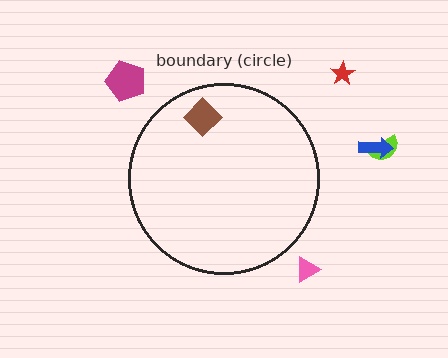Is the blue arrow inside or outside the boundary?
Outside.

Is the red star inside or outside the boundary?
Outside.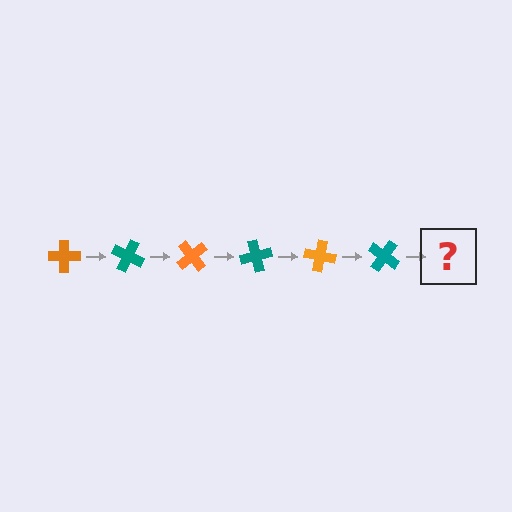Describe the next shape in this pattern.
It should be an orange cross, rotated 150 degrees from the start.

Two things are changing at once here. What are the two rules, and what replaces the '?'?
The two rules are that it rotates 25 degrees each step and the color cycles through orange and teal. The '?' should be an orange cross, rotated 150 degrees from the start.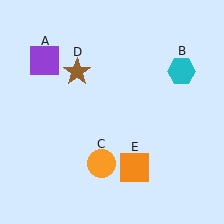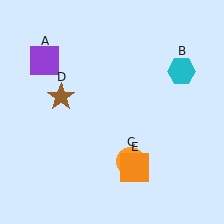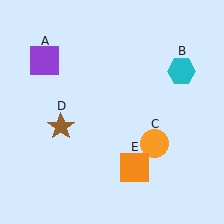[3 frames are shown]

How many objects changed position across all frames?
2 objects changed position: orange circle (object C), brown star (object D).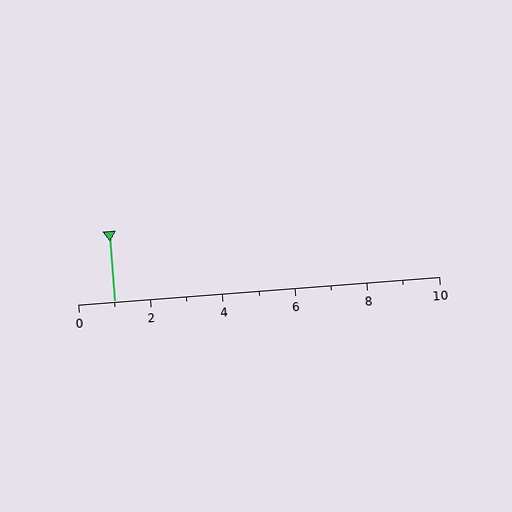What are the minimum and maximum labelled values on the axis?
The axis runs from 0 to 10.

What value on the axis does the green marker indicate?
The marker indicates approximately 1.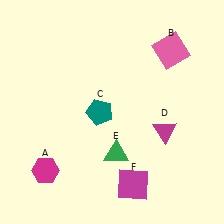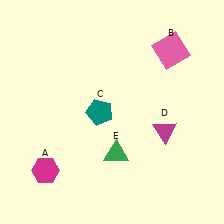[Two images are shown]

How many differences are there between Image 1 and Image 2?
There is 1 difference between the two images.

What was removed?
The magenta square (F) was removed in Image 2.